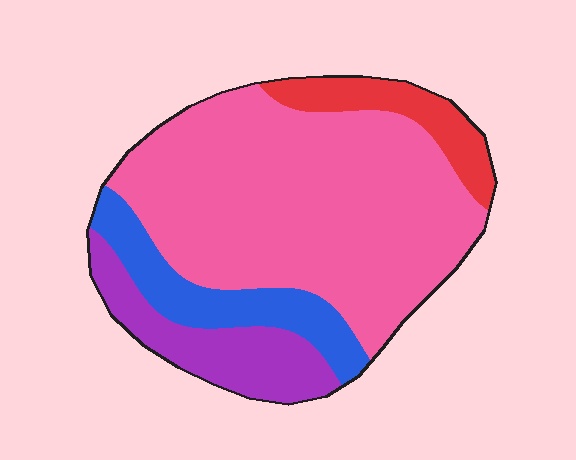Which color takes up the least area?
Red, at roughly 10%.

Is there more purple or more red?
Purple.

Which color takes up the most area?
Pink, at roughly 60%.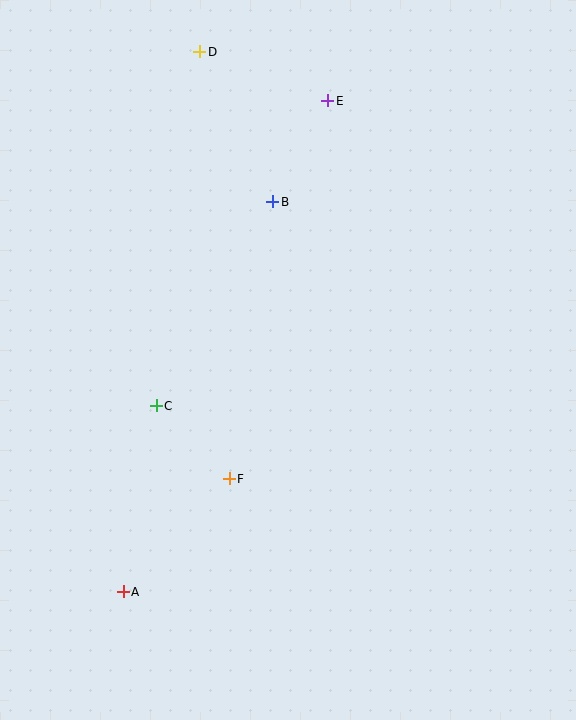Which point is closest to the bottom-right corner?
Point F is closest to the bottom-right corner.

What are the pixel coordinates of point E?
Point E is at (328, 101).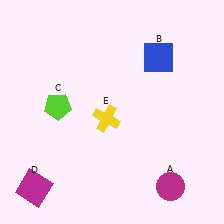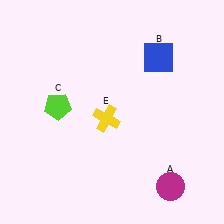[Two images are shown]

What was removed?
The magenta square (D) was removed in Image 2.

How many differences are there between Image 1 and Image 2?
There is 1 difference between the two images.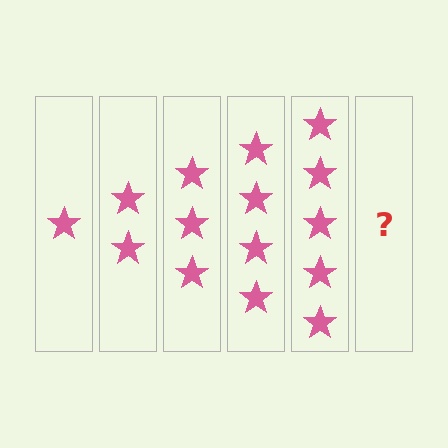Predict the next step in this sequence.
The next step is 6 stars.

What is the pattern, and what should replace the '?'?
The pattern is that each step adds one more star. The '?' should be 6 stars.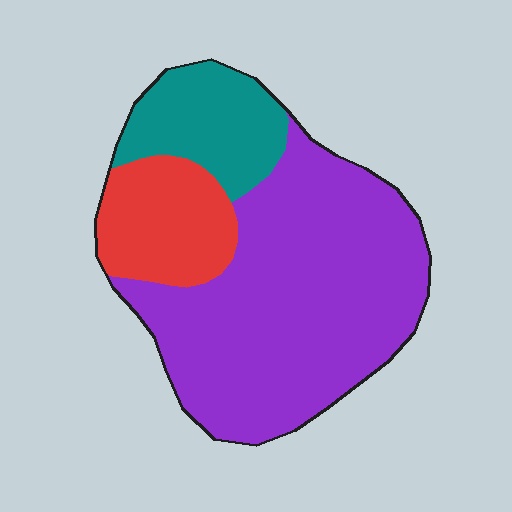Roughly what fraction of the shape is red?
Red covers 18% of the shape.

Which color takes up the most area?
Purple, at roughly 65%.